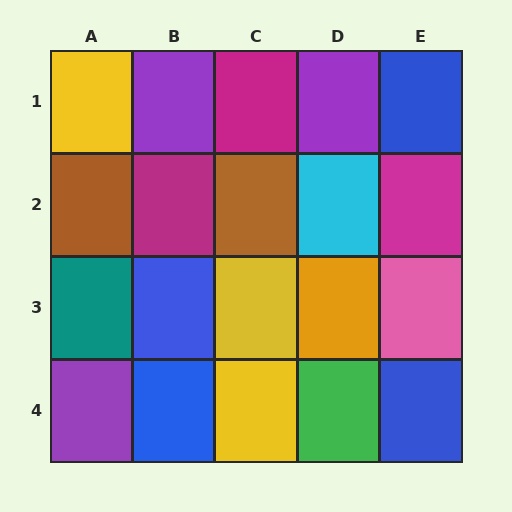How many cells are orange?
1 cell is orange.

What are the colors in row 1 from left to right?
Yellow, purple, magenta, purple, blue.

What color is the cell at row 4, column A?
Purple.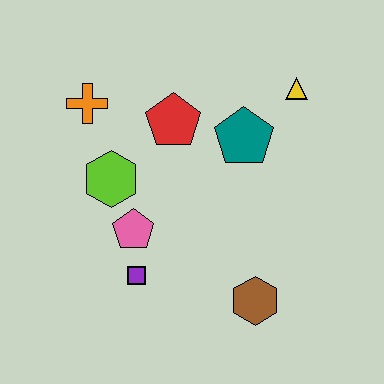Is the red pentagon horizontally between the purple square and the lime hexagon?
No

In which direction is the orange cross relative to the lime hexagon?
The orange cross is above the lime hexagon.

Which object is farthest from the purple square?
The yellow triangle is farthest from the purple square.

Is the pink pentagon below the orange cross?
Yes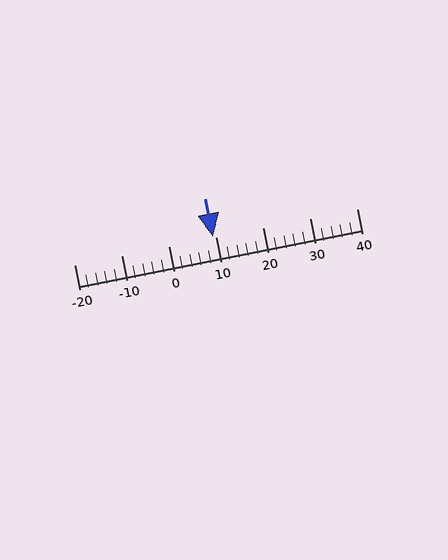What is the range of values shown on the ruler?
The ruler shows values from -20 to 40.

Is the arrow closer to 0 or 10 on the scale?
The arrow is closer to 10.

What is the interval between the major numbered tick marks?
The major tick marks are spaced 10 units apart.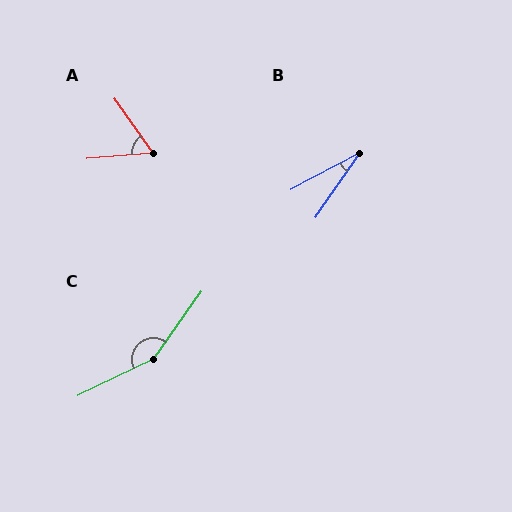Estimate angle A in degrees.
Approximately 59 degrees.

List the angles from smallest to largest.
B (28°), A (59°), C (151°).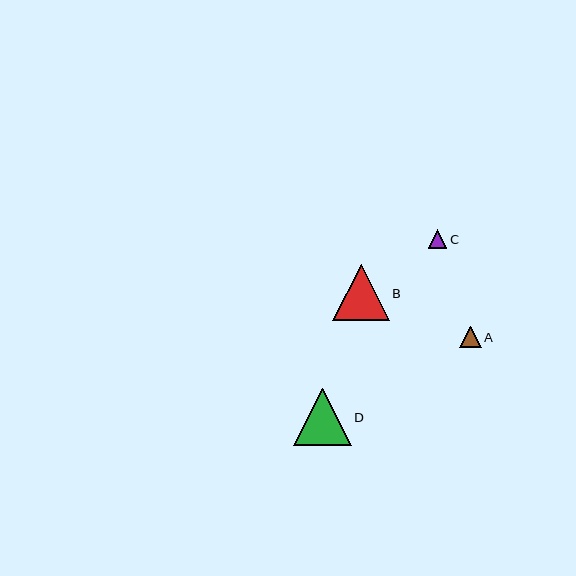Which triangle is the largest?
Triangle D is the largest with a size of approximately 57 pixels.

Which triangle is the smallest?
Triangle C is the smallest with a size of approximately 19 pixels.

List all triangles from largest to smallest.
From largest to smallest: D, B, A, C.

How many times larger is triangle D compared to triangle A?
Triangle D is approximately 2.7 times the size of triangle A.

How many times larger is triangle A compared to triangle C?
Triangle A is approximately 1.1 times the size of triangle C.